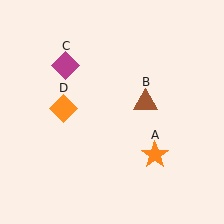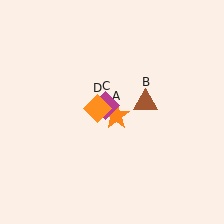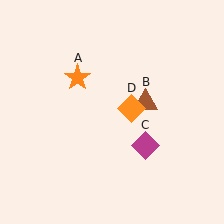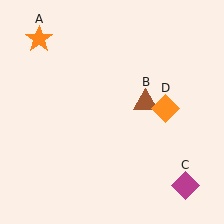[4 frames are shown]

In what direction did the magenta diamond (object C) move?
The magenta diamond (object C) moved down and to the right.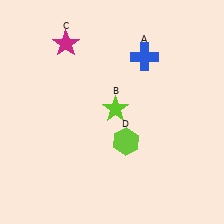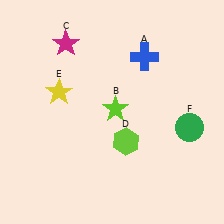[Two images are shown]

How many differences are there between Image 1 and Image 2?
There are 2 differences between the two images.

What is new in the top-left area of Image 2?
A yellow star (E) was added in the top-left area of Image 2.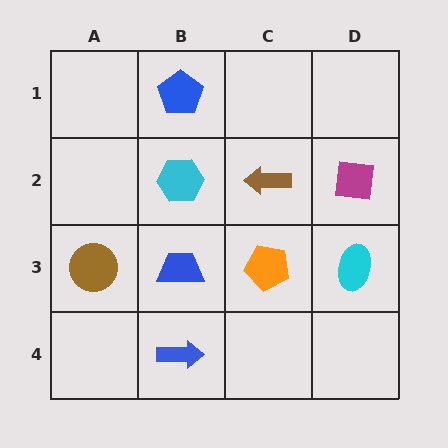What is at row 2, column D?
A magenta square.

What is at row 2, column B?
A cyan hexagon.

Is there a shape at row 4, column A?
No, that cell is empty.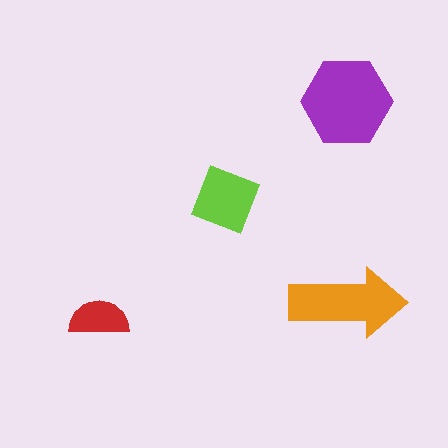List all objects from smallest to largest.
The red semicircle, the lime square, the orange arrow, the purple hexagon.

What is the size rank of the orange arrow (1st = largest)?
2nd.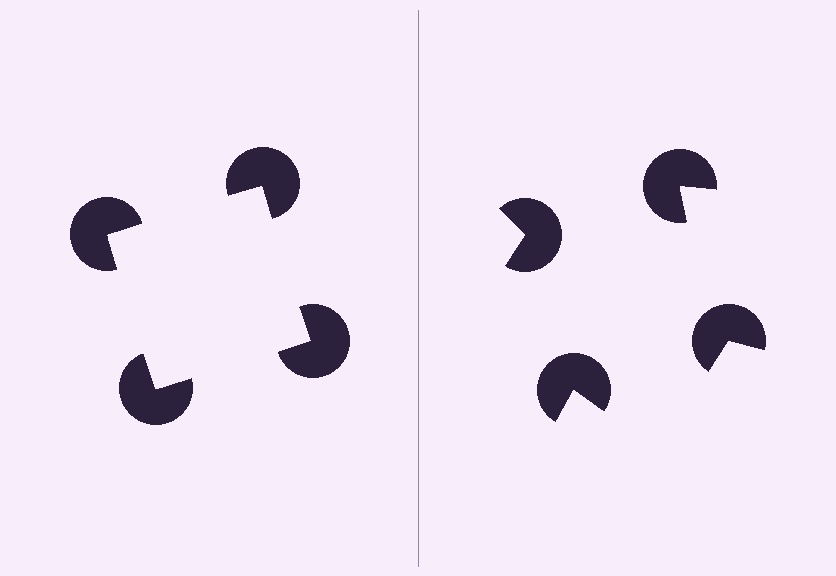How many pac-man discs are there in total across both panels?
8 — 4 on each side.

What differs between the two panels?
The pac-man discs are positioned identically on both sides; only the wedge orientations differ. On the left they align to a square; on the right they are misaligned.